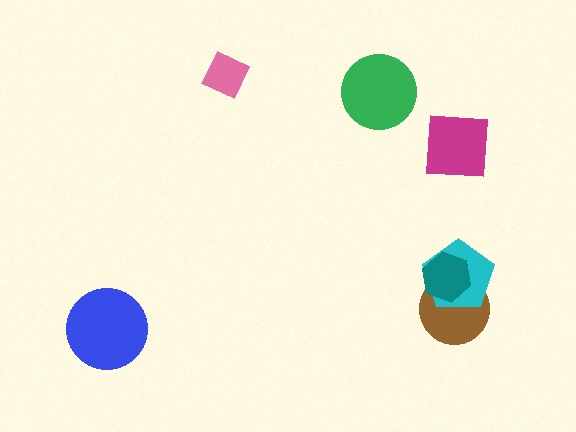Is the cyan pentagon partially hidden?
Yes, it is partially covered by another shape.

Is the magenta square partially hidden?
No, no other shape covers it.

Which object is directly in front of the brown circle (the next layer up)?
The cyan pentagon is directly in front of the brown circle.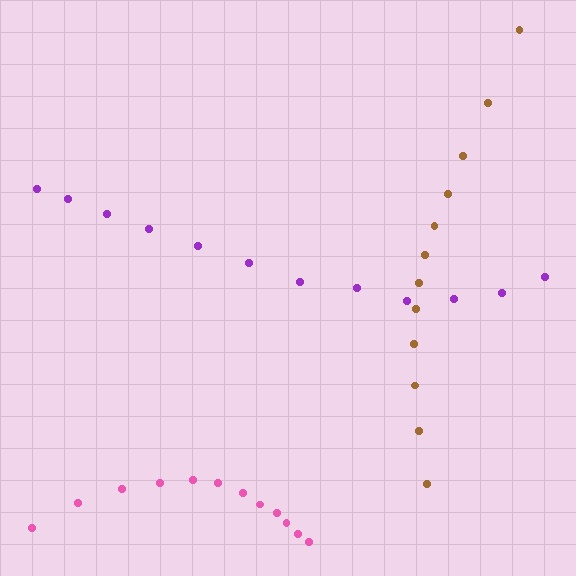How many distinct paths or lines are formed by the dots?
There are 3 distinct paths.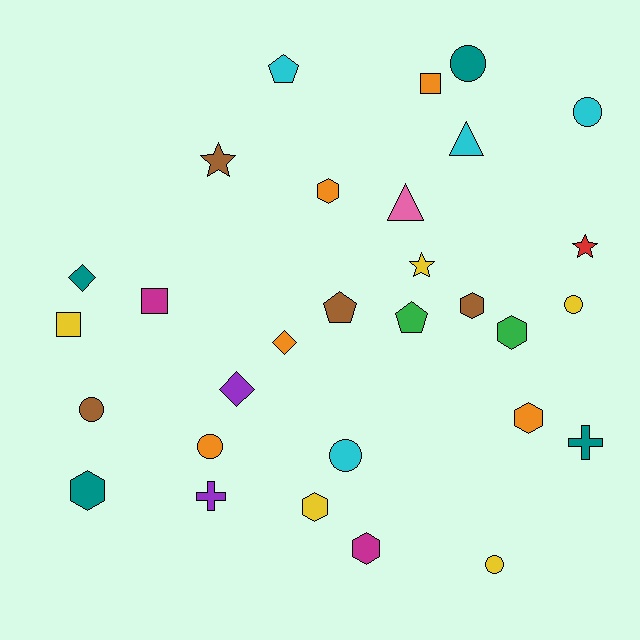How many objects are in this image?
There are 30 objects.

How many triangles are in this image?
There are 2 triangles.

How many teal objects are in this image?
There are 4 teal objects.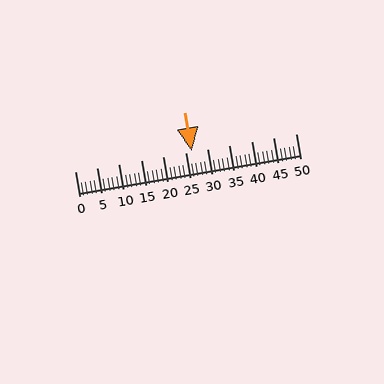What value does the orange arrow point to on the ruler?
The orange arrow points to approximately 26.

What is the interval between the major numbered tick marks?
The major tick marks are spaced 5 units apart.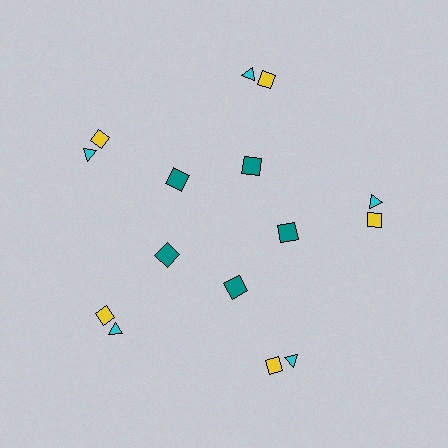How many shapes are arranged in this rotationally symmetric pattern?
There are 15 shapes, arranged in 5 groups of 3.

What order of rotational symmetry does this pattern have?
This pattern has 5-fold rotational symmetry.